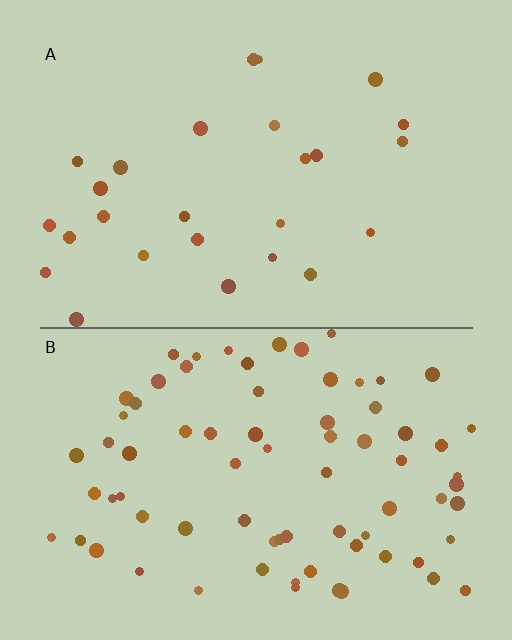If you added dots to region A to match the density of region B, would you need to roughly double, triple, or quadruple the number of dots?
Approximately triple.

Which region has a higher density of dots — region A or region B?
B (the bottom).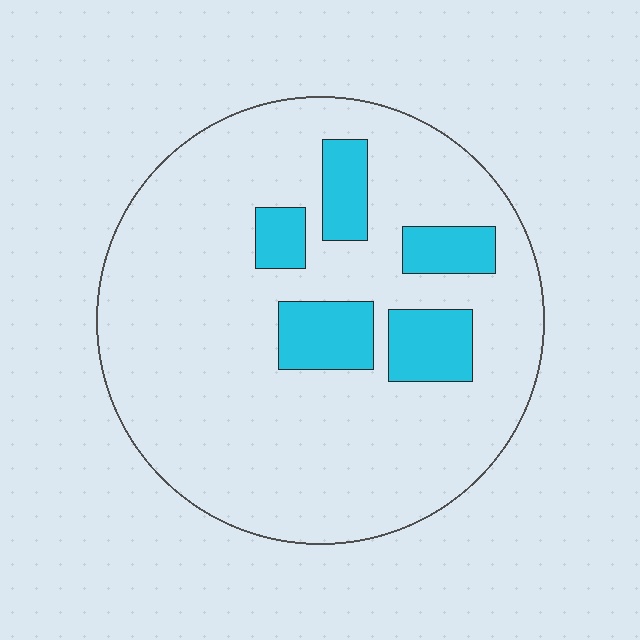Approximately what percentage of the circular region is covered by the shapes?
Approximately 15%.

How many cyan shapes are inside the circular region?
5.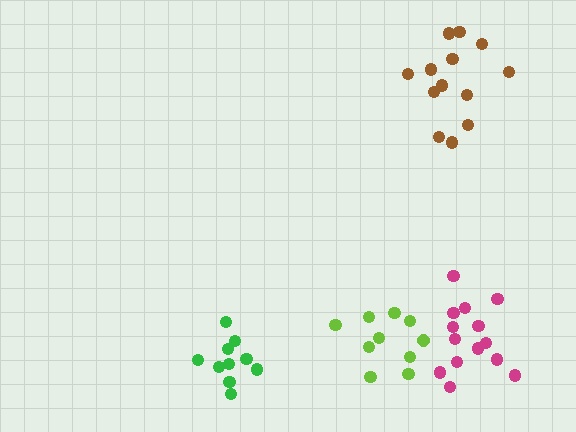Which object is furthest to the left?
The green cluster is leftmost.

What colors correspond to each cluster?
The clusters are colored: lime, magenta, green, brown.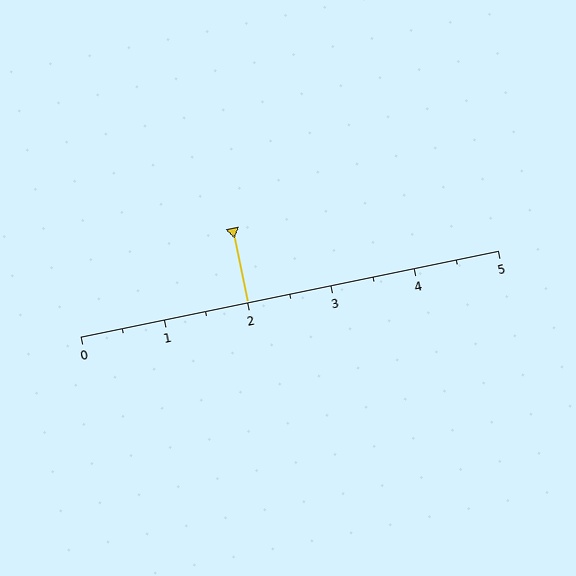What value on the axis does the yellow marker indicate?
The marker indicates approximately 2.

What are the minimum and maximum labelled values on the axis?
The axis runs from 0 to 5.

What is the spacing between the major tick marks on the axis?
The major ticks are spaced 1 apart.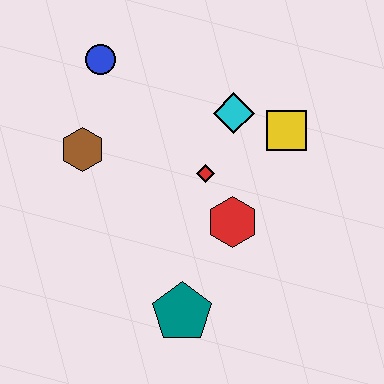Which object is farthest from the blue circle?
The teal pentagon is farthest from the blue circle.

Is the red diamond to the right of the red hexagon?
No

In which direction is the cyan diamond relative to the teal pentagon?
The cyan diamond is above the teal pentagon.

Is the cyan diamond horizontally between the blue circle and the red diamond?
No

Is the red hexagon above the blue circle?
No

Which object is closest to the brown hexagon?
The blue circle is closest to the brown hexagon.